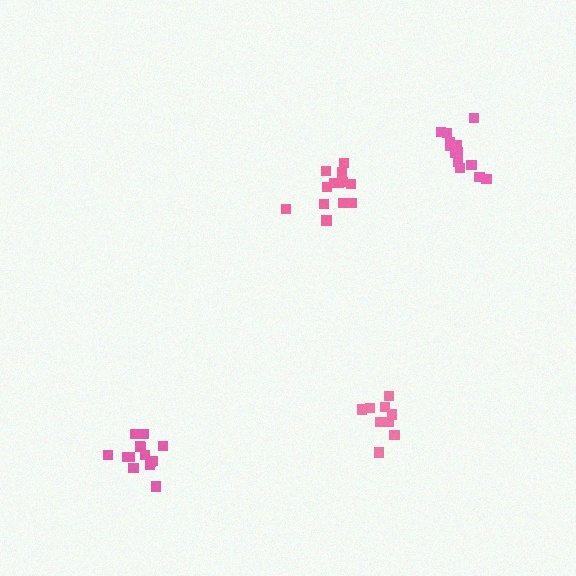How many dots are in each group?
Group 1: 10 dots, Group 2: 13 dots, Group 3: 14 dots, Group 4: 13 dots (50 total).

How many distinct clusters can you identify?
There are 4 distinct clusters.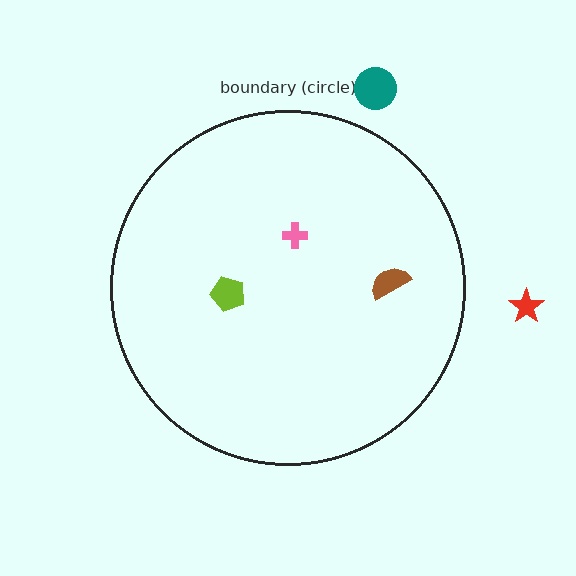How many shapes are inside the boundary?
3 inside, 2 outside.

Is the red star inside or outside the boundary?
Outside.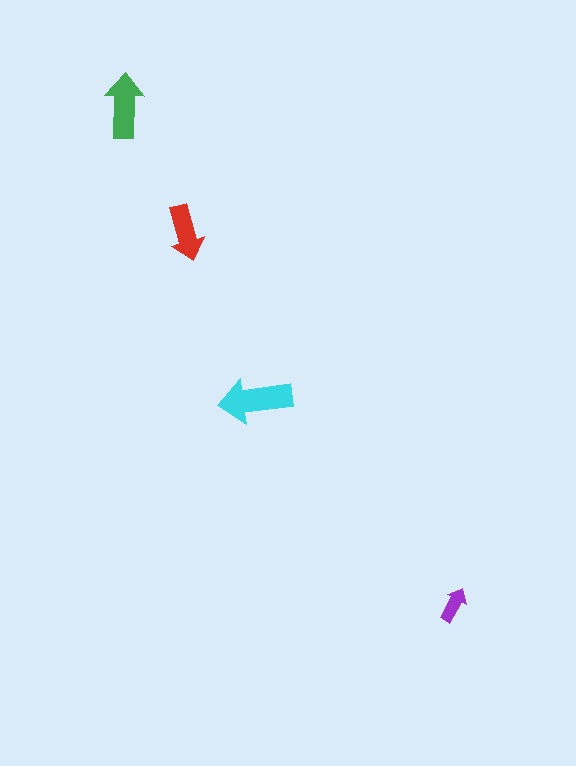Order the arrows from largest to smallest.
the cyan one, the green one, the red one, the purple one.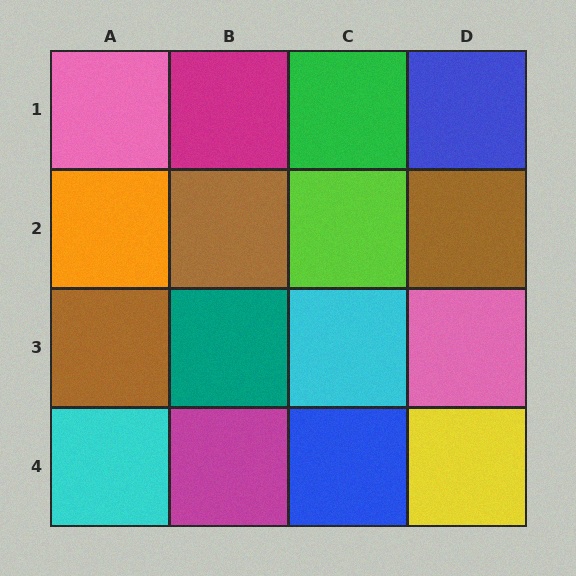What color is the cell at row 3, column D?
Pink.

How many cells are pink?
2 cells are pink.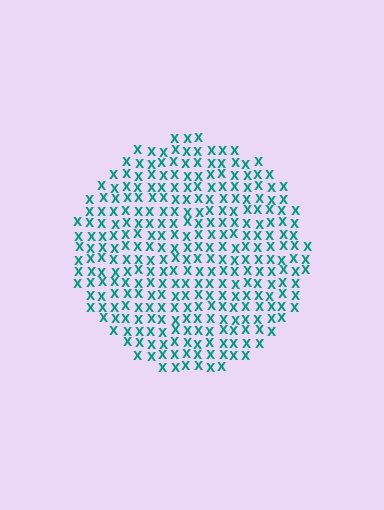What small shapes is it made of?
It is made of small letter X's.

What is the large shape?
The large shape is a circle.